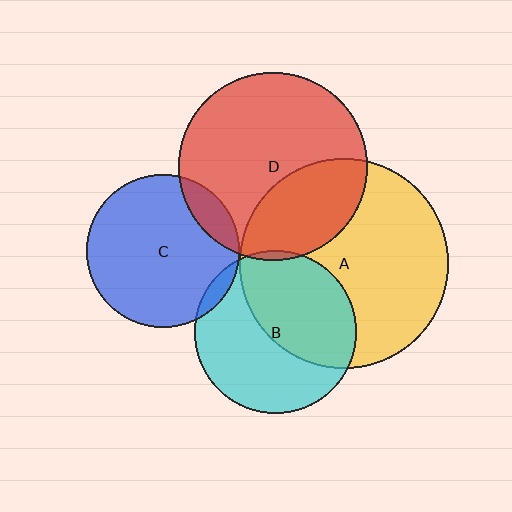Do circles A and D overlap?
Yes.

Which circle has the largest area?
Circle A (yellow).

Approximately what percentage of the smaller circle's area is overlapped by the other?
Approximately 30%.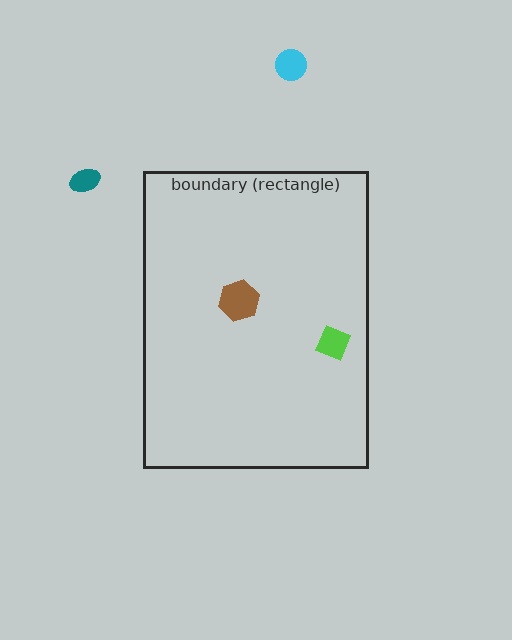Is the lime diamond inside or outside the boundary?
Inside.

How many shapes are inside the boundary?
2 inside, 2 outside.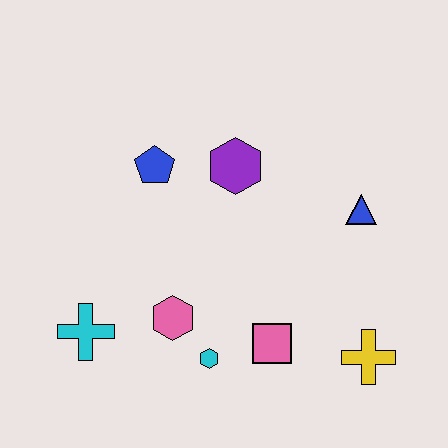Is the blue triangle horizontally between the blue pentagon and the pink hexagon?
No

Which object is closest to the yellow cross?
The pink square is closest to the yellow cross.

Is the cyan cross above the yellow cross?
Yes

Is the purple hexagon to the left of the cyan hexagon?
No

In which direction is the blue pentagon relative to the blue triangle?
The blue pentagon is to the left of the blue triangle.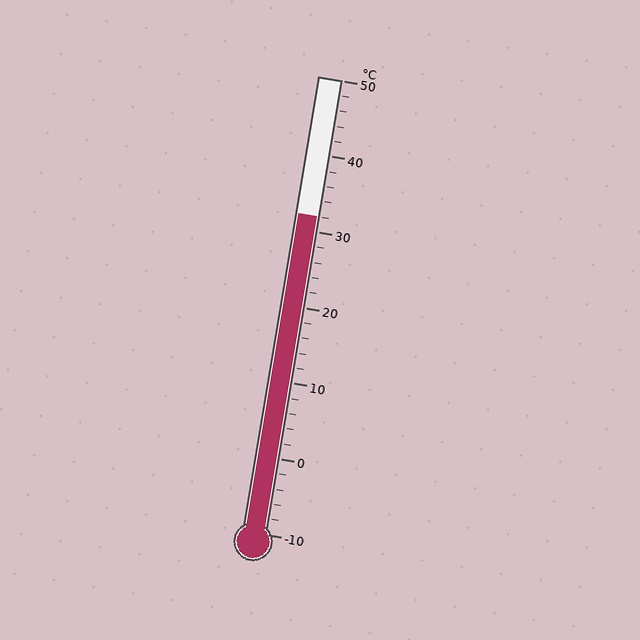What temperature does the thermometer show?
The thermometer shows approximately 32°C.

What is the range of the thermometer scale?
The thermometer scale ranges from -10°C to 50°C.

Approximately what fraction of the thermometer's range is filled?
The thermometer is filled to approximately 70% of its range.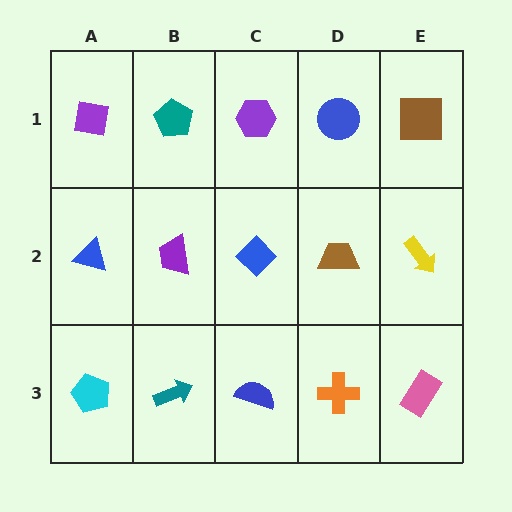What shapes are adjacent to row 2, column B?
A teal pentagon (row 1, column B), a teal arrow (row 3, column B), a blue triangle (row 2, column A), a blue diamond (row 2, column C).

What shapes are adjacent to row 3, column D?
A brown trapezoid (row 2, column D), a blue semicircle (row 3, column C), a pink rectangle (row 3, column E).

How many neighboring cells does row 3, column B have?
3.